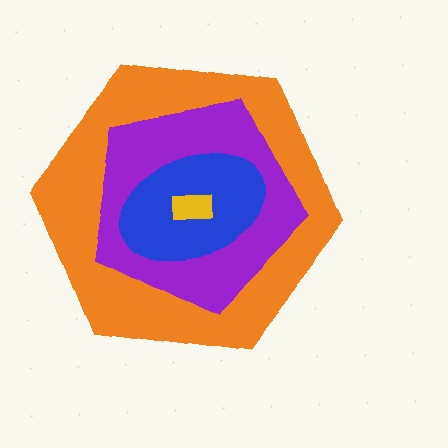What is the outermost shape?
The orange hexagon.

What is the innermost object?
The yellow rectangle.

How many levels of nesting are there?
4.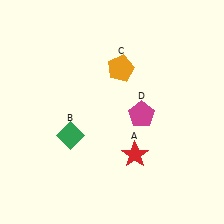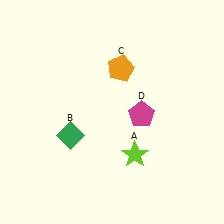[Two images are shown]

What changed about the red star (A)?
In Image 1, A is red. In Image 2, it changed to lime.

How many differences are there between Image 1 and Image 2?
There is 1 difference between the two images.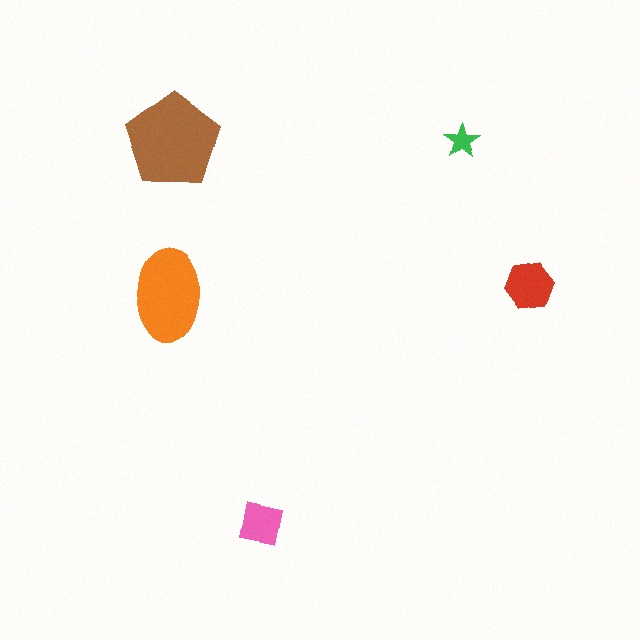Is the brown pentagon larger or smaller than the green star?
Larger.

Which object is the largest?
The brown pentagon.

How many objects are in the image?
There are 5 objects in the image.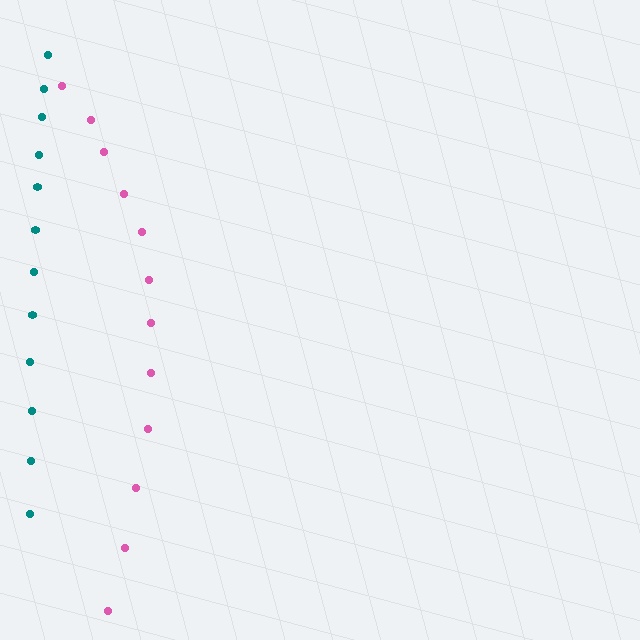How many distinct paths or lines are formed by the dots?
There are 2 distinct paths.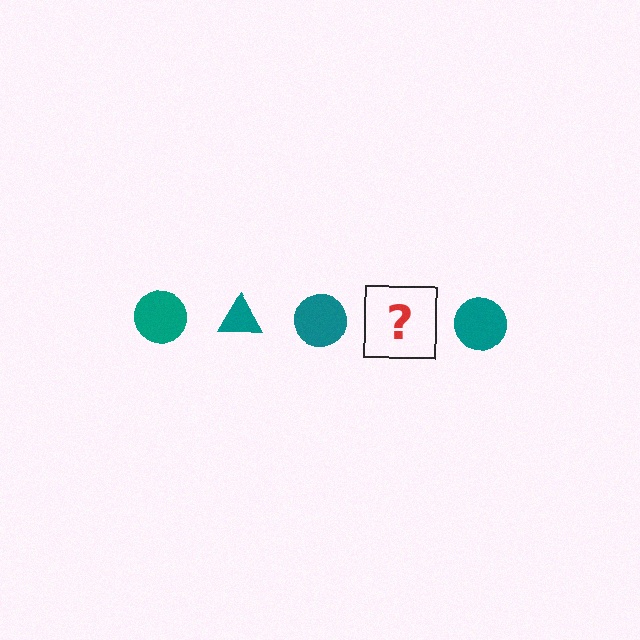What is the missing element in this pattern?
The missing element is a teal triangle.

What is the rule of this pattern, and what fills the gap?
The rule is that the pattern cycles through circle, triangle shapes in teal. The gap should be filled with a teal triangle.